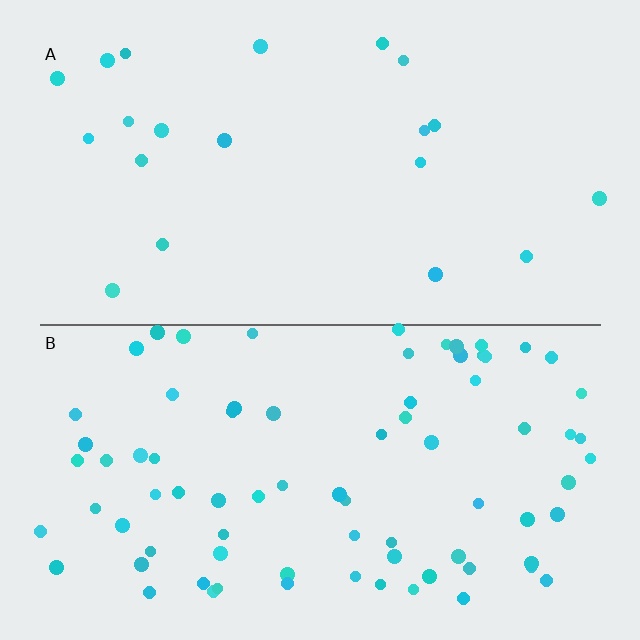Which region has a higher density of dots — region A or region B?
B (the bottom).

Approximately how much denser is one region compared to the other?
Approximately 3.9× — region B over region A.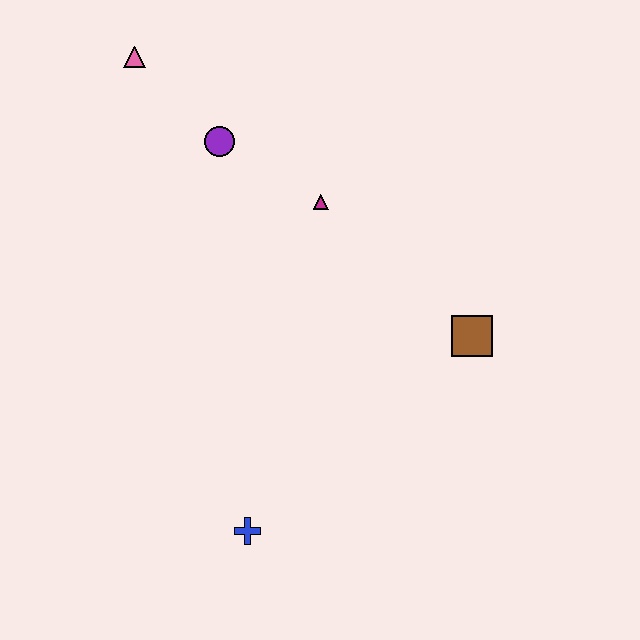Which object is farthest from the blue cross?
The pink triangle is farthest from the blue cross.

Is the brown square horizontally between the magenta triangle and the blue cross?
No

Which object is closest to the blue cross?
The brown square is closest to the blue cross.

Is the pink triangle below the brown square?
No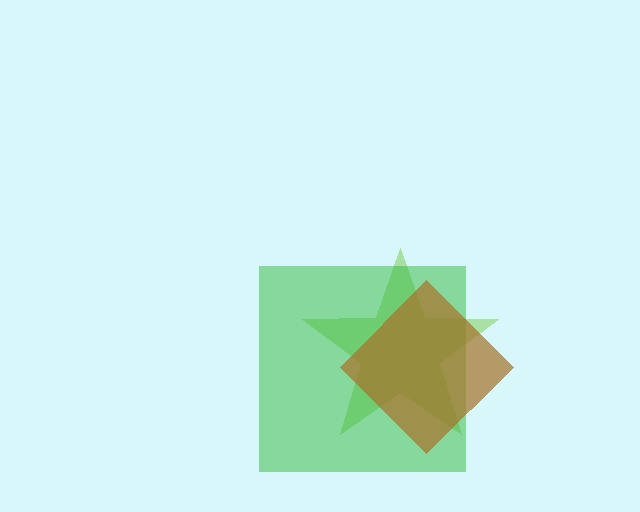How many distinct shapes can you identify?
There are 3 distinct shapes: a lime star, a green square, a brown diamond.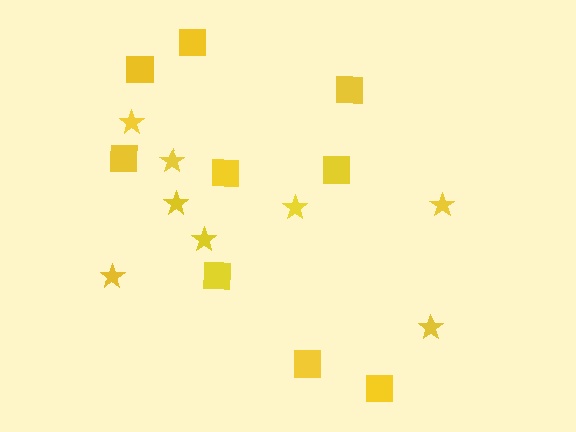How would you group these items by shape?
There are 2 groups: one group of stars (8) and one group of squares (9).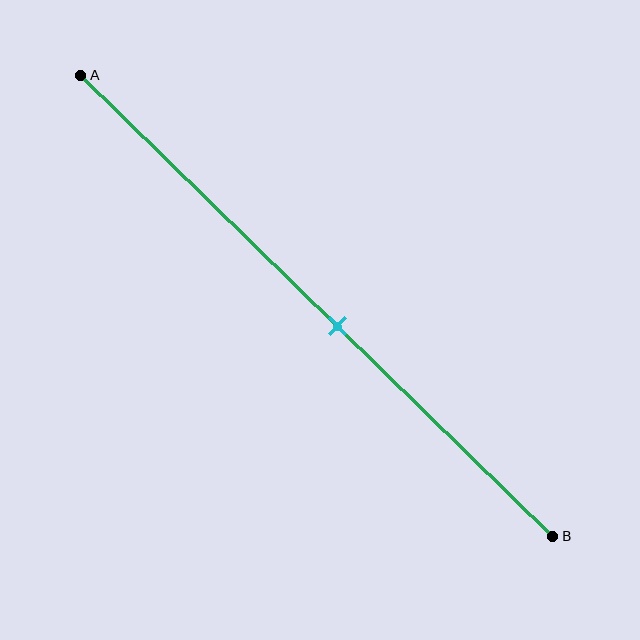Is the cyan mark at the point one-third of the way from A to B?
No, the mark is at about 55% from A, not at the 33% one-third point.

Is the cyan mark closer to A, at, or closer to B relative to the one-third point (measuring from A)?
The cyan mark is closer to point B than the one-third point of segment AB.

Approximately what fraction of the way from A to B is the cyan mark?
The cyan mark is approximately 55% of the way from A to B.